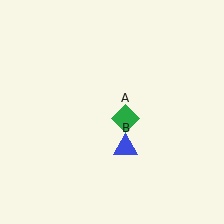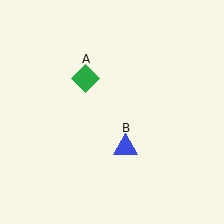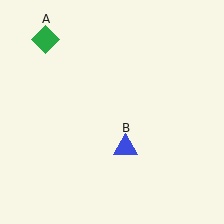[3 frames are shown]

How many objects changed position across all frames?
1 object changed position: green diamond (object A).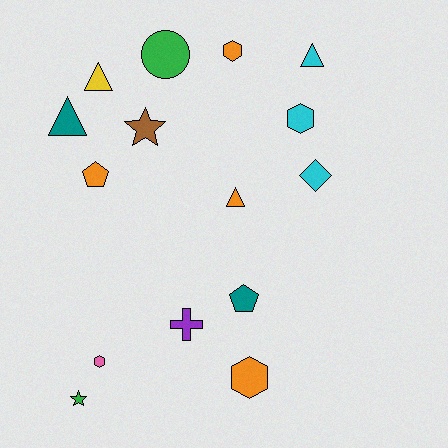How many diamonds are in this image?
There is 1 diamond.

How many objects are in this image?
There are 15 objects.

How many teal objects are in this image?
There are 2 teal objects.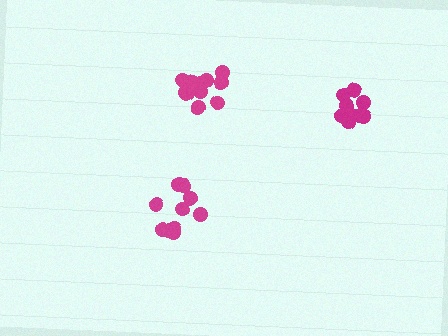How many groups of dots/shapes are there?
There are 3 groups.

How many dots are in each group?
Group 1: 13 dots, Group 2: 9 dots, Group 3: 10 dots (32 total).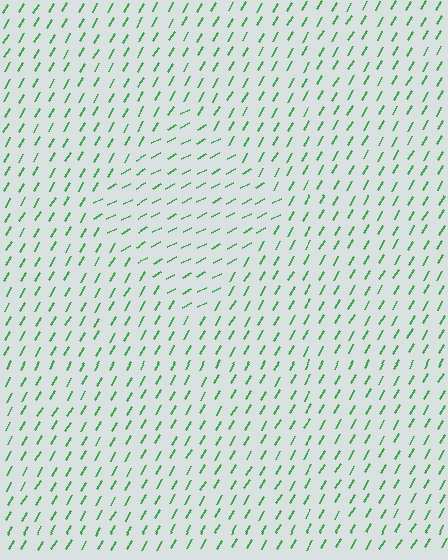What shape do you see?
I see a diamond.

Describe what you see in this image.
The image is filled with small green line segments. A diamond region in the image has lines oriented differently from the surrounding lines, creating a visible texture boundary.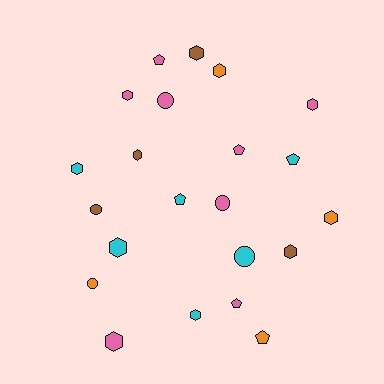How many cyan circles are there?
There is 1 cyan circle.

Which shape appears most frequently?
Hexagon, with 11 objects.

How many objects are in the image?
There are 22 objects.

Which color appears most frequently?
Pink, with 8 objects.